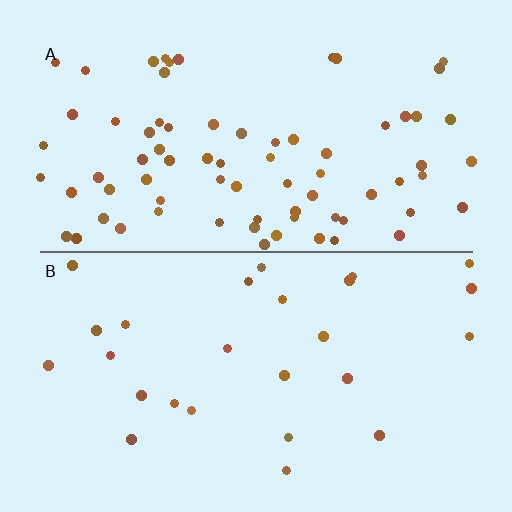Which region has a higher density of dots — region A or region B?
A (the top).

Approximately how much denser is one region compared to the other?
Approximately 2.9× — region A over region B.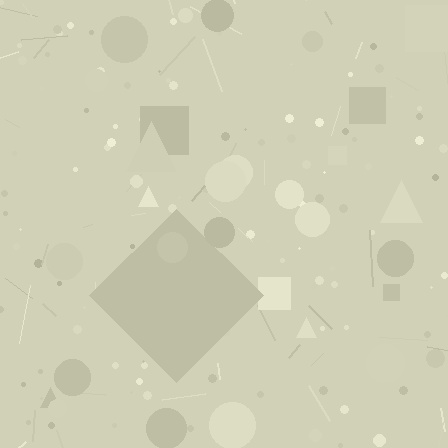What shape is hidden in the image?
A diamond is hidden in the image.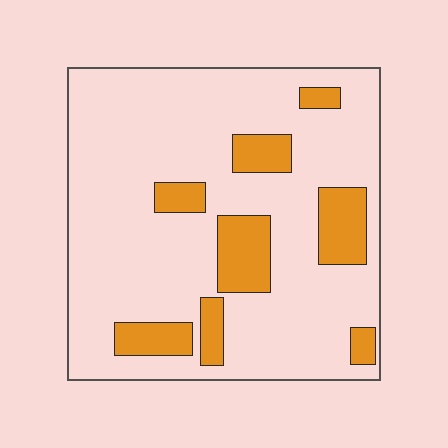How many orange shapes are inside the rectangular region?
8.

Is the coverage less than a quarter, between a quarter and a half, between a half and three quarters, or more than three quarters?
Less than a quarter.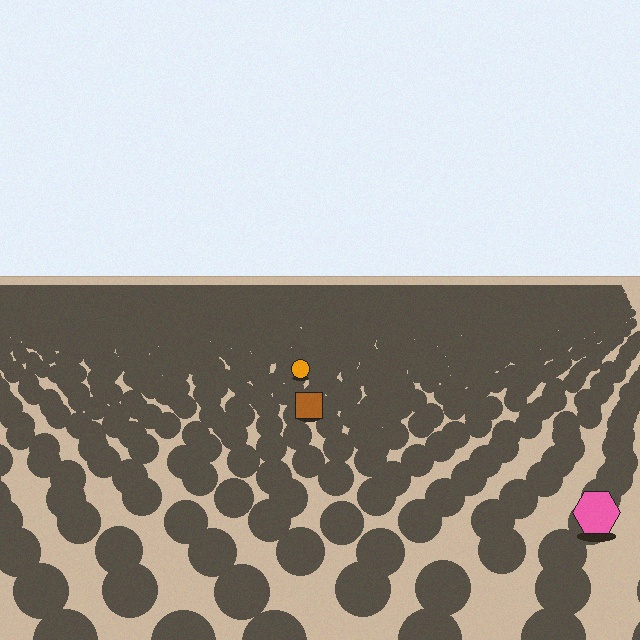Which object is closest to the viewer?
The pink hexagon is closest. The texture marks near it are larger and more spread out.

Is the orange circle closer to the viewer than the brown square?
No. The brown square is closer — you can tell from the texture gradient: the ground texture is coarser near it.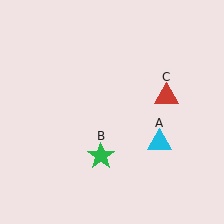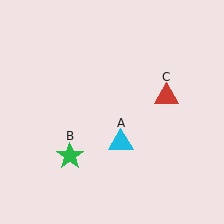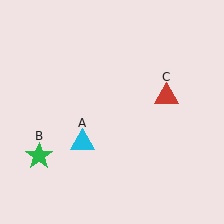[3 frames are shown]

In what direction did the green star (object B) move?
The green star (object B) moved left.